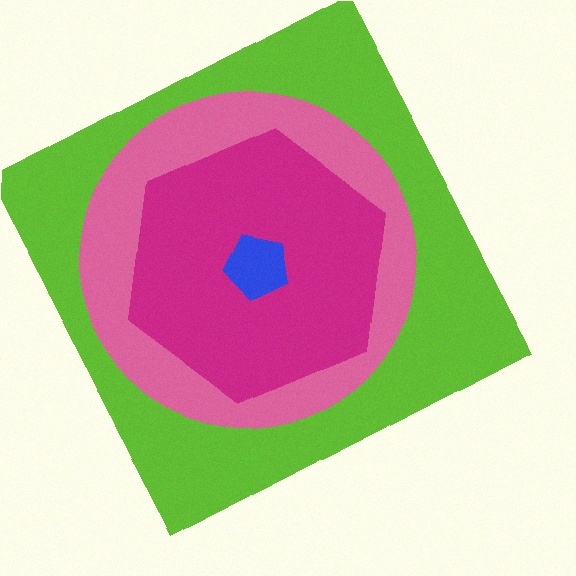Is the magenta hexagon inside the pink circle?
Yes.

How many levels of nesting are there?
4.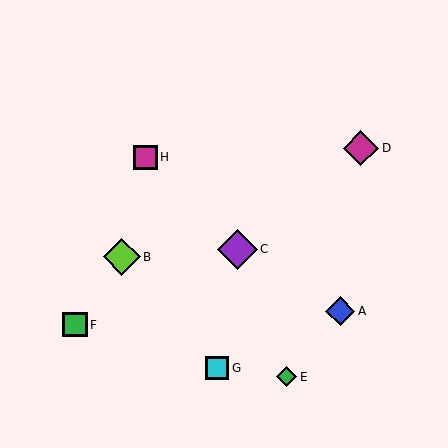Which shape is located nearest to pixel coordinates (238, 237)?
The purple diamond (labeled C) at (237, 249) is nearest to that location.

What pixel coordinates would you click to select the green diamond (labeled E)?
Click at (286, 377) to select the green diamond E.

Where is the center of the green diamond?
The center of the green diamond is at (286, 377).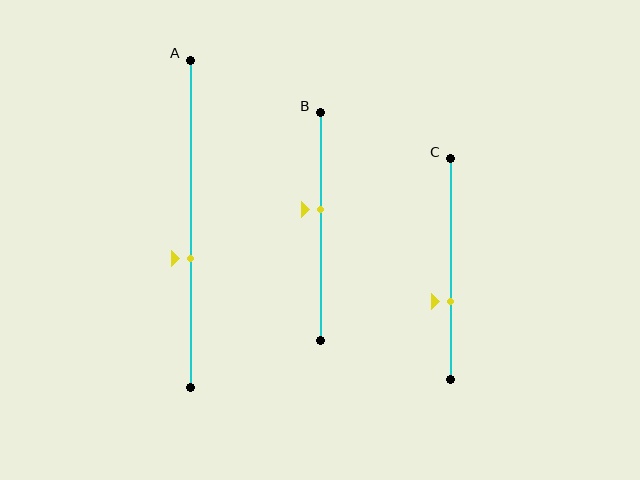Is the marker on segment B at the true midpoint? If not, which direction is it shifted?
No, the marker on segment B is shifted upward by about 7% of the segment length.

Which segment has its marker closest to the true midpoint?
Segment B has its marker closest to the true midpoint.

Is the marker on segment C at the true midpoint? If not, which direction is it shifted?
No, the marker on segment C is shifted downward by about 14% of the segment length.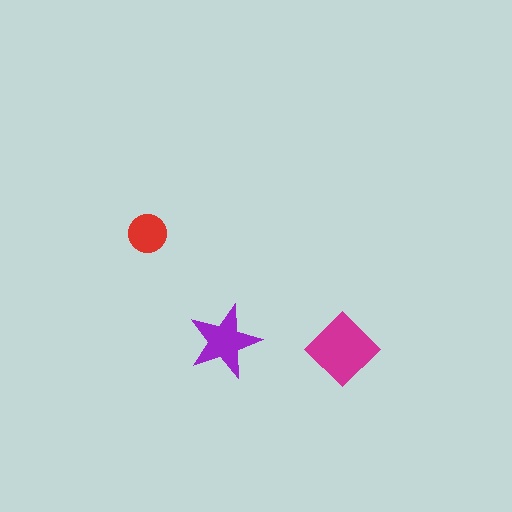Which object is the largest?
The magenta diamond.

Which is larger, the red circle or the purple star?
The purple star.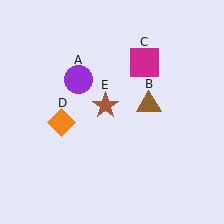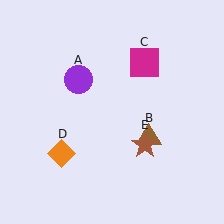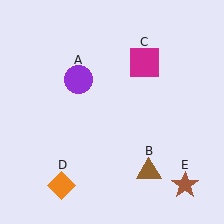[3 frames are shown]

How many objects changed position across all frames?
3 objects changed position: brown triangle (object B), orange diamond (object D), brown star (object E).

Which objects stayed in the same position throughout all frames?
Purple circle (object A) and magenta square (object C) remained stationary.